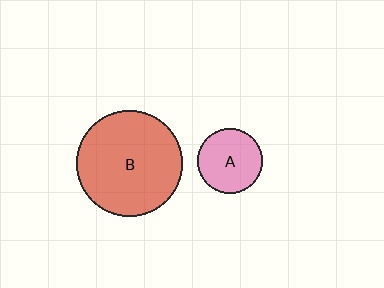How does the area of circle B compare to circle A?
Approximately 2.7 times.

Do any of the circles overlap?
No, none of the circles overlap.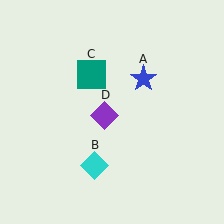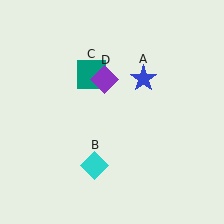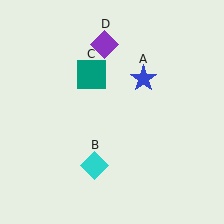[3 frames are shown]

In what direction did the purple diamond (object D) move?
The purple diamond (object D) moved up.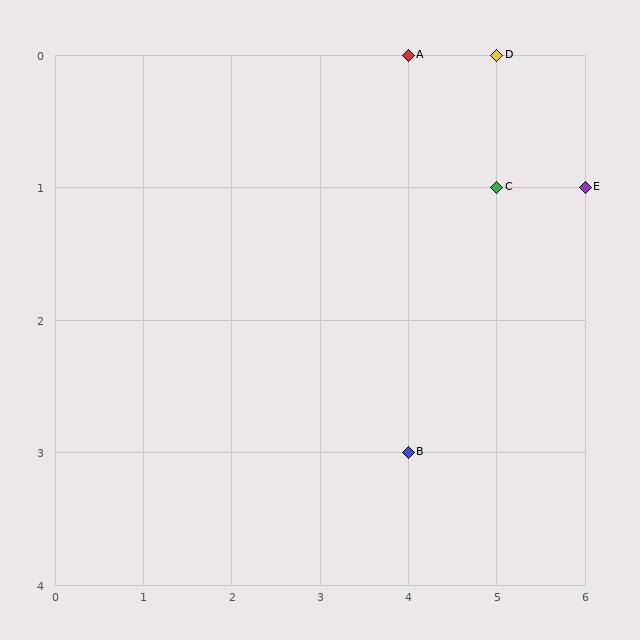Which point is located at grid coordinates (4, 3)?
Point B is at (4, 3).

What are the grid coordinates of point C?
Point C is at grid coordinates (5, 1).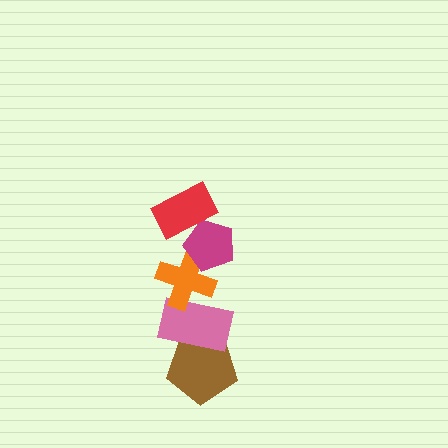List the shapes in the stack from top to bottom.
From top to bottom: the red rectangle, the magenta pentagon, the orange cross, the pink rectangle, the brown pentagon.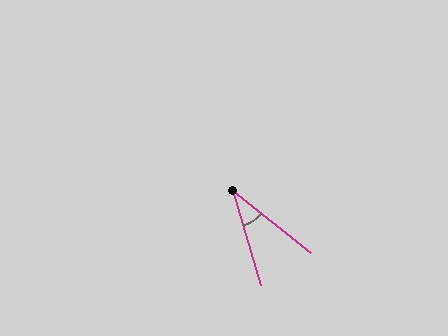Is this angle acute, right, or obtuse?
It is acute.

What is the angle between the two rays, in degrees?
Approximately 35 degrees.